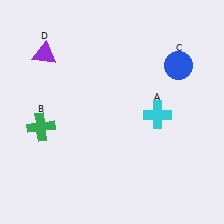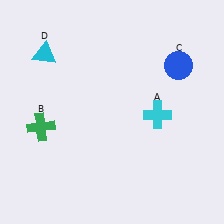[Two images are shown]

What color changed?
The triangle (D) changed from purple in Image 1 to cyan in Image 2.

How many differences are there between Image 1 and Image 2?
There is 1 difference between the two images.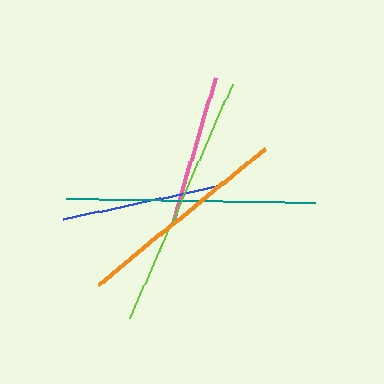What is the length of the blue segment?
The blue segment is approximately 160 pixels long.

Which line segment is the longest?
The lime line is the longest at approximately 256 pixels.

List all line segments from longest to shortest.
From longest to shortest: lime, teal, orange, blue, pink.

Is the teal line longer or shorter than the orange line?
The teal line is longer than the orange line.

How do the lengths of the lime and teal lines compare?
The lime and teal lines are approximately the same length.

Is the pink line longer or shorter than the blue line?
The blue line is longer than the pink line.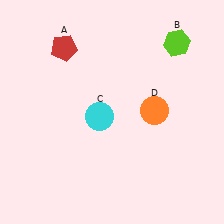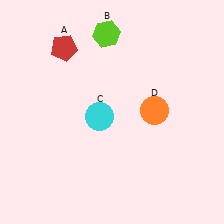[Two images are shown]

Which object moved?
The lime hexagon (B) moved left.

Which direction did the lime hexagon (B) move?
The lime hexagon (B) moved left.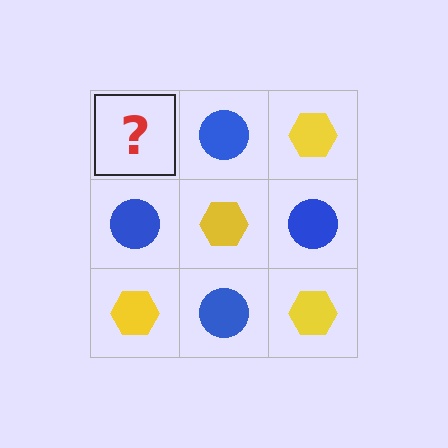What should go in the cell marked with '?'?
The missing cell should contain a yellow hexagon.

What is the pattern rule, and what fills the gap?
The rule is that it alternates yellow hexagon and blue circle in a checkerboard pattern. The gap should be filled with a yellow hexagon.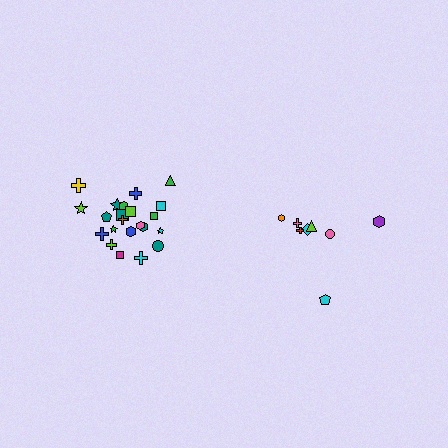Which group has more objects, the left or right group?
The left group.